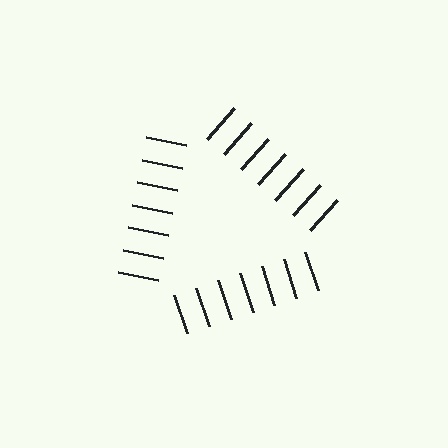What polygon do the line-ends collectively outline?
An illusory triangle — the line segments terminate on its edges but no continuous stroke is drawn.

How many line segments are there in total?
21 — 7 along each of the 3 edges.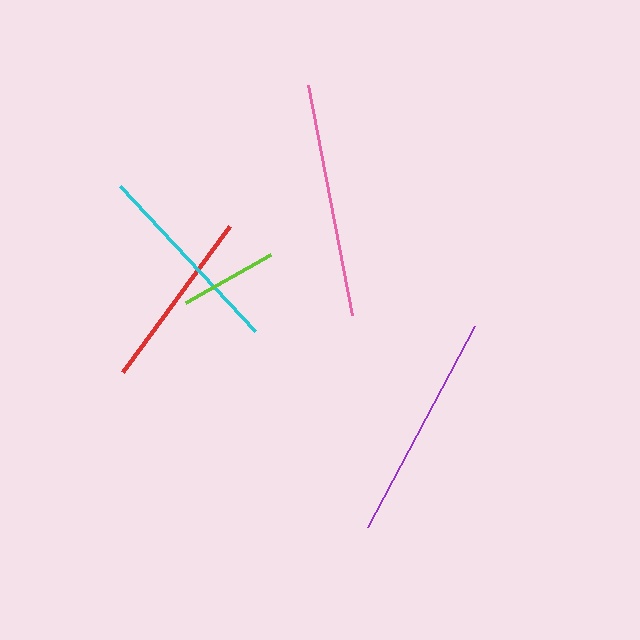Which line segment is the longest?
The pink line is the longest at approximately 234 pixels.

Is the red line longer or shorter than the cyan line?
The cyan line is longer than the red line.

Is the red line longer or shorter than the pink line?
The pink line is longer than the red line.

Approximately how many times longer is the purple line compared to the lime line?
The purple line is approximately 2.4 times the length of the lime line.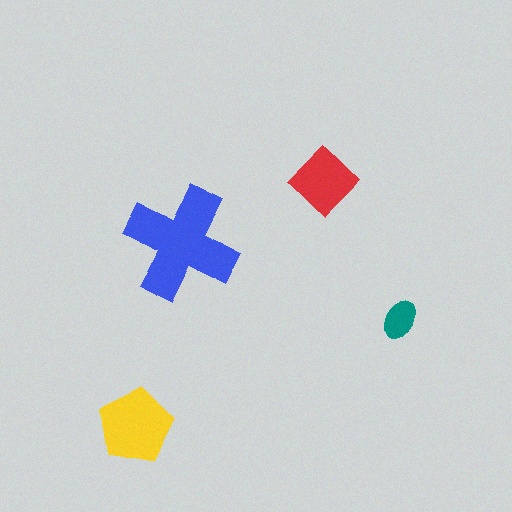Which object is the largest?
The blue cross.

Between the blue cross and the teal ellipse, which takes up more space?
The blue cross.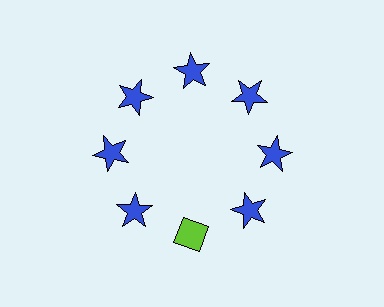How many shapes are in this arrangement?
There are 8 shapes arranged in a ring pattern.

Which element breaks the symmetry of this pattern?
The lime diamond at roughly the 6 o'clock position breaks the symmetry. All other shapes are blue stars.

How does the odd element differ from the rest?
It differs in both color (lime instead of blue) and shape (diamond instead of star).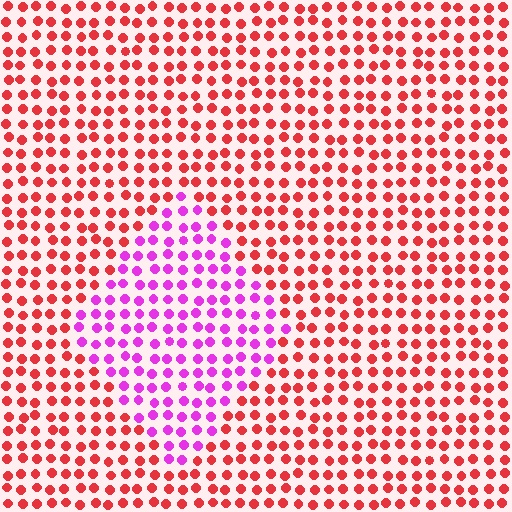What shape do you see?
I see a diamond.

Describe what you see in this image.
The image is filled with small red elements in a uniform arrangement. A diamond-shaped region is visible where the elements are tinted to a slightly different hue, forming a subtle color boundary.